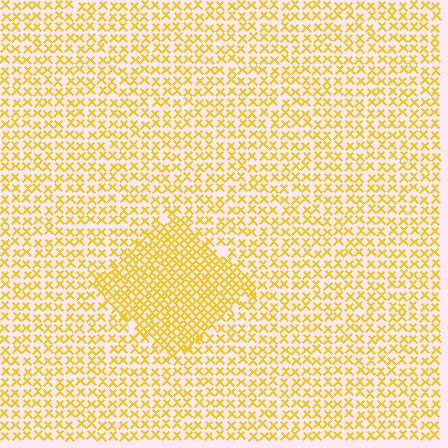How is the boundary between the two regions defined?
The boundary is defined by a change in element density (approximately 1.8x ratio). All elements are the same color, size, and shape.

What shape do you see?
I see a diamond.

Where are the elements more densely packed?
The elements are more densely packed inside the diamond boundary.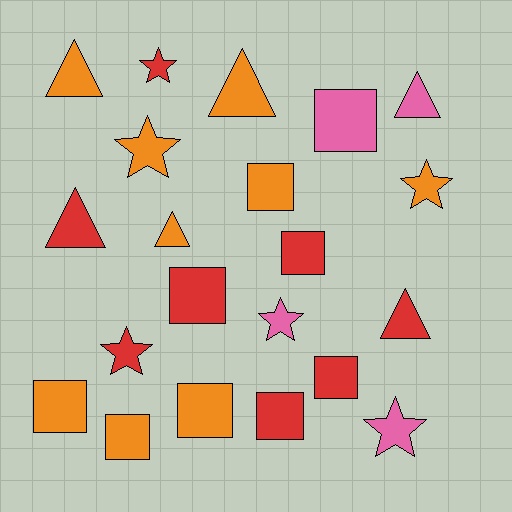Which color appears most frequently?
Orange, with 9 objects.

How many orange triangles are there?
There are 3 orange triangles.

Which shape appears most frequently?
Square, with 9 objects.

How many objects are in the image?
There are 21 objects.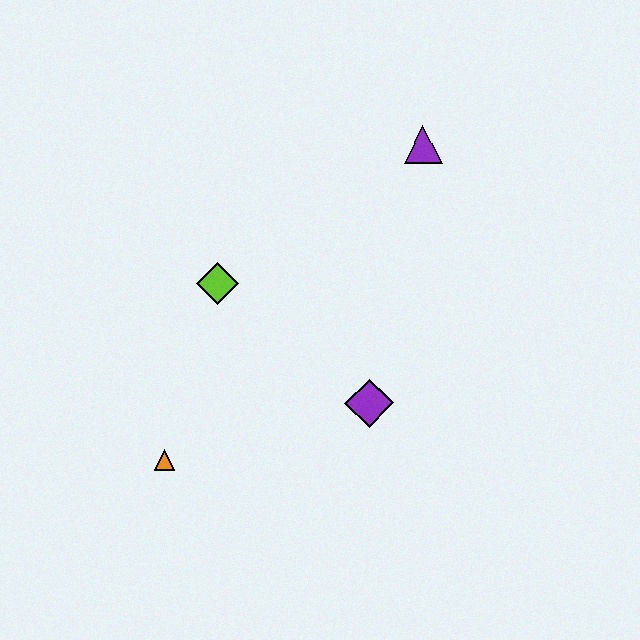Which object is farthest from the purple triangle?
The orange triangle is farthest from the purple triangle.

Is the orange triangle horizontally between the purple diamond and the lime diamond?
No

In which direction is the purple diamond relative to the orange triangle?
The purple diamond is to the right of the orange triangle.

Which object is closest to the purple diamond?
The lime diamond is closest to the purple diamond.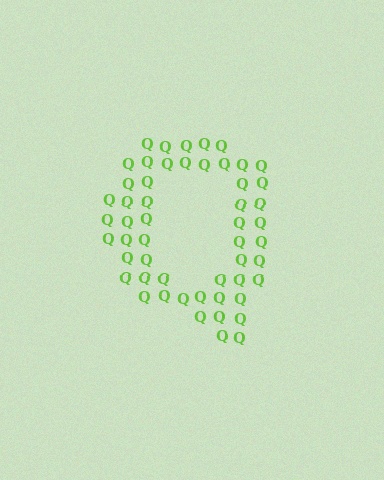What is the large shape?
The large shape is the letter Q.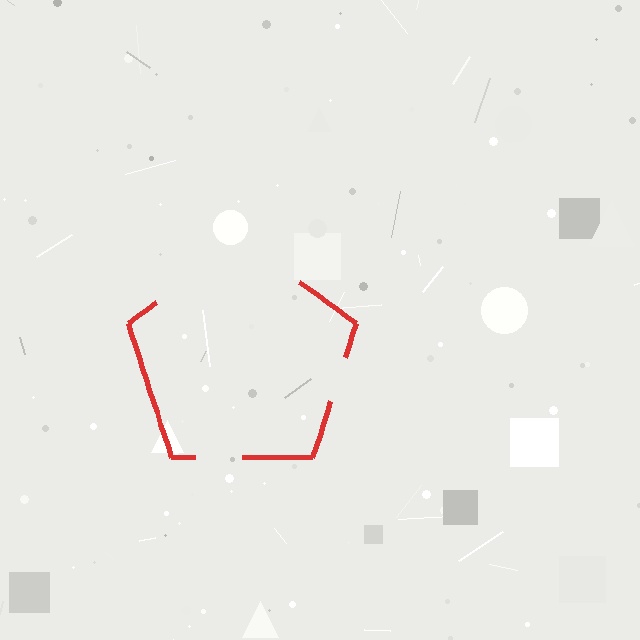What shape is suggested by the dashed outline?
The dashed outline suggests a pentagon.